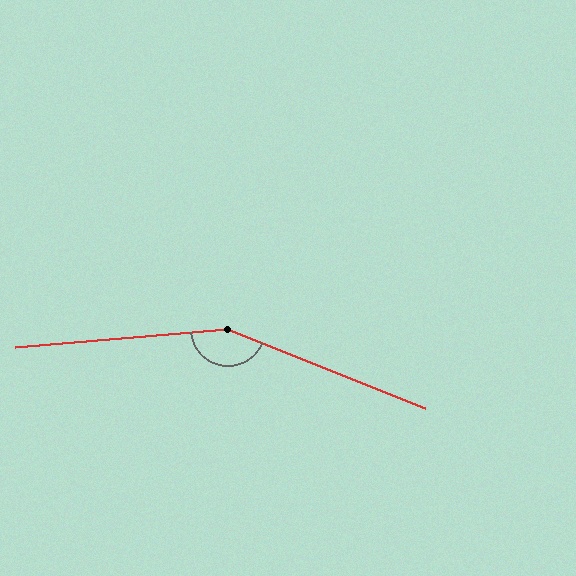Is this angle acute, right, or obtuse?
It is obtuse.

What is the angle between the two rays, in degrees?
Approximately 153 degrees.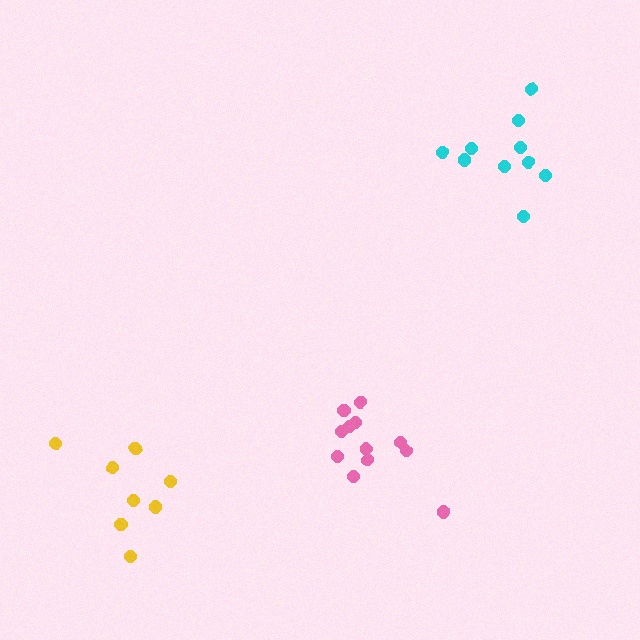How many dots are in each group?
Group 1: 12 dots, Group 2: 10 dots, Group 3: 8 dots (30 total).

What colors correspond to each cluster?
The clusters are colored: pink, cyan, yellow.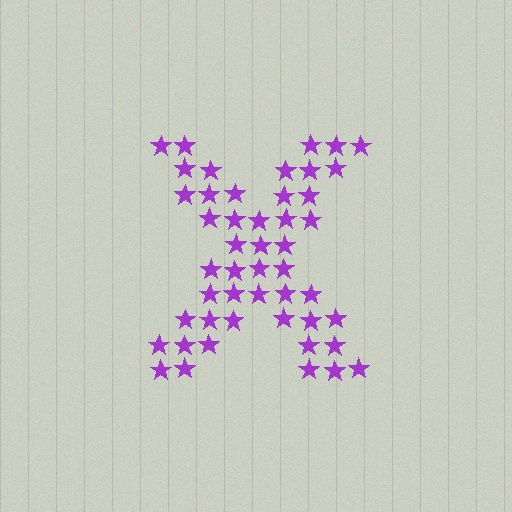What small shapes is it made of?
It is made of small stars.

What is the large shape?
The large shape is the letter X.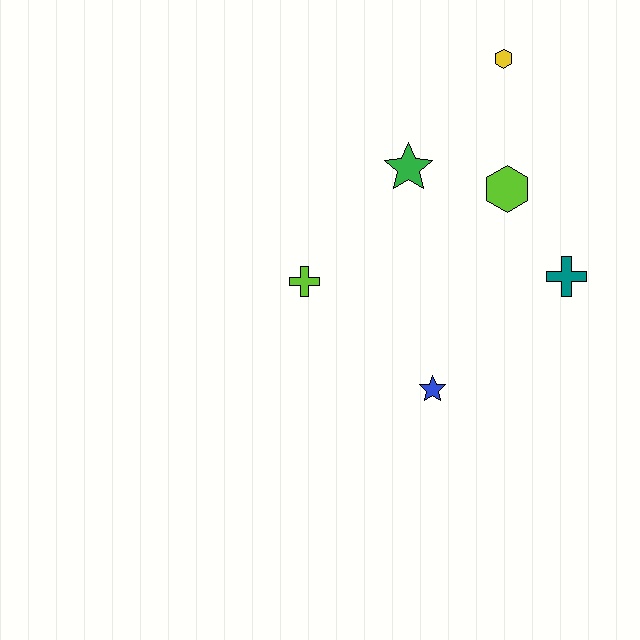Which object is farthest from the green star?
The blue star is farthest from the green star.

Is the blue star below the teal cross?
Yes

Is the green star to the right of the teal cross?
No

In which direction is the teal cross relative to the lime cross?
The teal cross is to the right of the lime cross.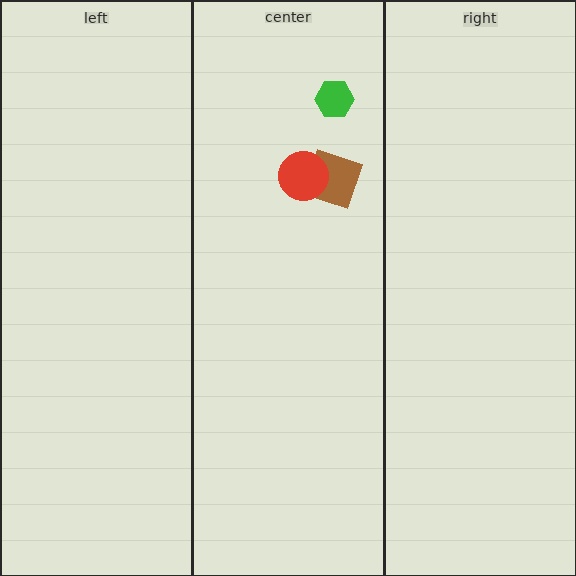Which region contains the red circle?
The center region.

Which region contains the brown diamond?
The center region.